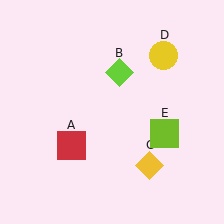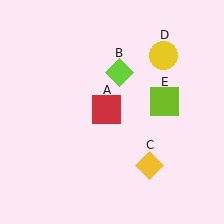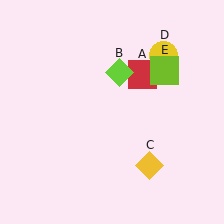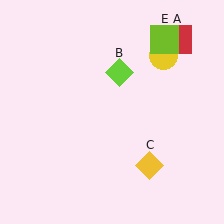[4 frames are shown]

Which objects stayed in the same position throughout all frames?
Lime diamond (object B) and yellow diamond (object C) and yellow circle (object D) remained stationary.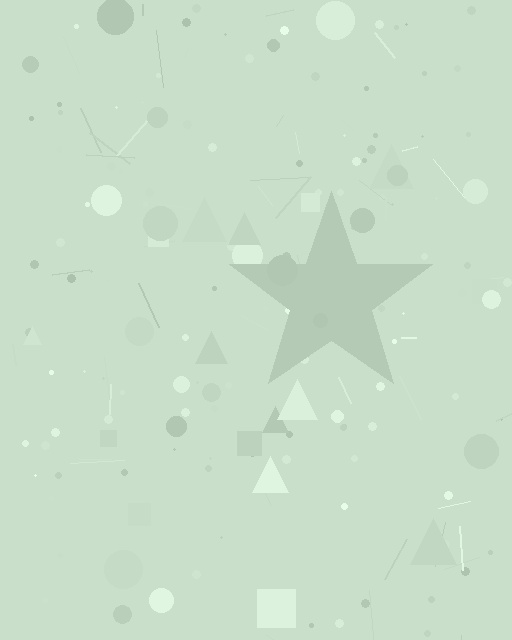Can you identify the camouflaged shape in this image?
The camouflaged shape is a star.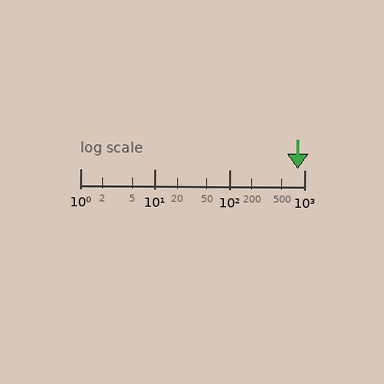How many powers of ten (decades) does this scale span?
The scale spans 3 decades, from 1 to 1000.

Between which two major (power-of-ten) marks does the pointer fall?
The pointer is between 100 and 1000.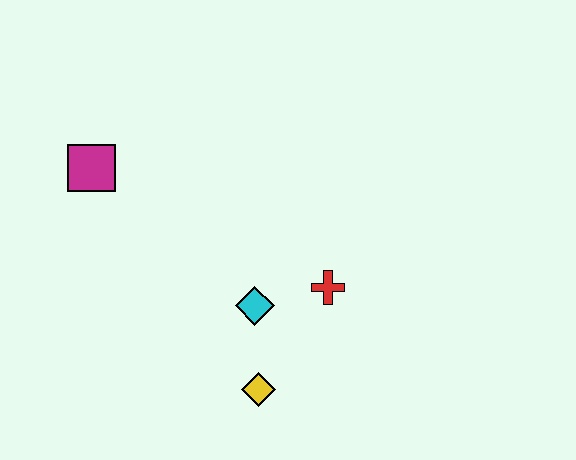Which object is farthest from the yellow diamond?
The magenta square is farthest from the yellow diamond.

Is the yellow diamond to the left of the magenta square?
No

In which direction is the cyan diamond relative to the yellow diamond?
The cyan diamond is above the yellow diamond.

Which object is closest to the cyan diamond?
The red cross is closest to the cyan diamond.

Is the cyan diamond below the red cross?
Yes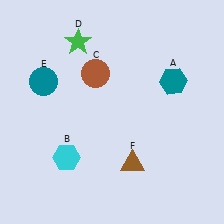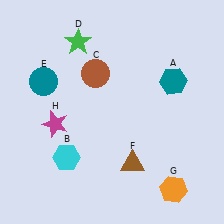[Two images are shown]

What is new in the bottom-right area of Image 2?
An orange hexagon (G) was added in the bottom-right area of Image 2.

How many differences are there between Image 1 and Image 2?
There are 2 differences between the two images.